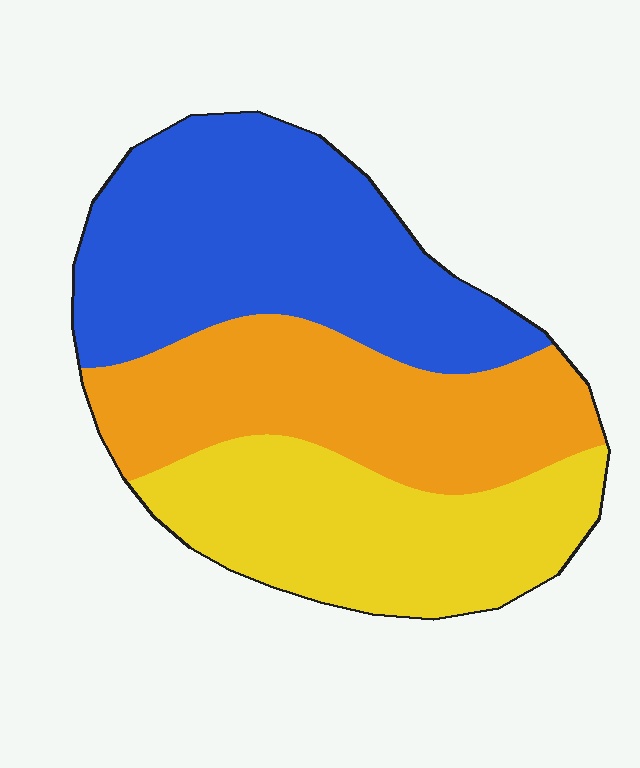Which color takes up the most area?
Blue, at roughly 40%.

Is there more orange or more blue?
Blue.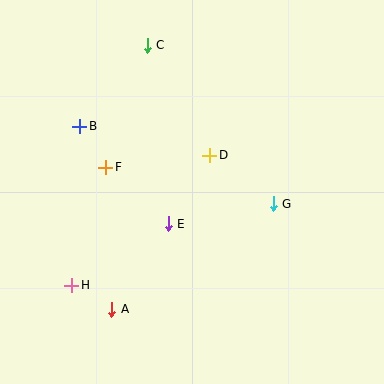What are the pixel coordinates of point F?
Point F is at (106, 167).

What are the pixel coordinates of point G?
Point G is at (273, 204).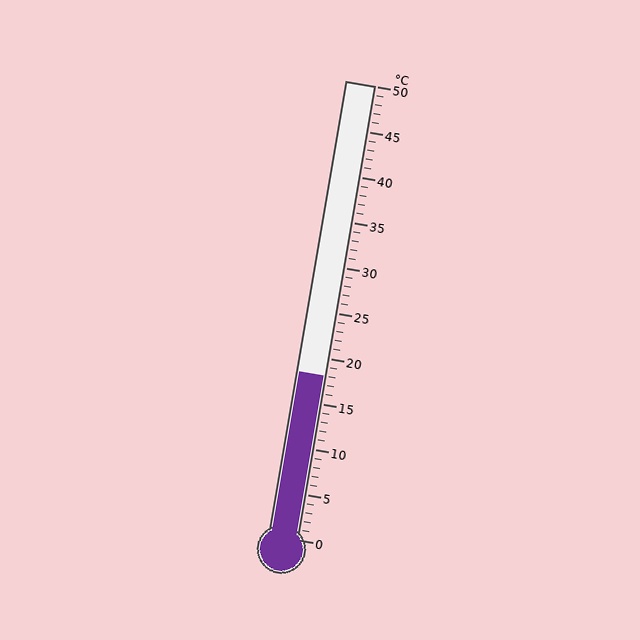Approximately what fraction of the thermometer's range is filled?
The thermometer is filled to approximately 35% of its range.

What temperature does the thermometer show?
The thermometer shows approximately 18°C.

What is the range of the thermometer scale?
The thermometer scale ranges from 0°C to 50°C.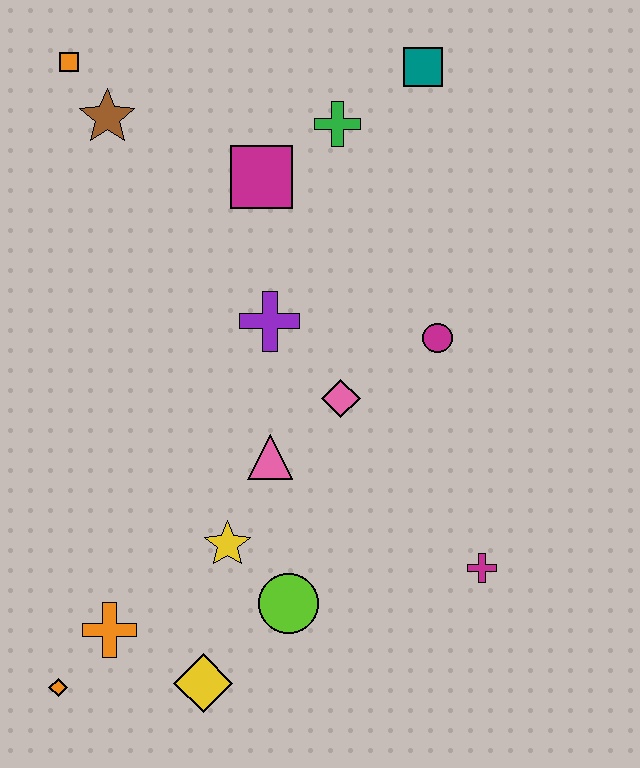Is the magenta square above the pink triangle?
Yes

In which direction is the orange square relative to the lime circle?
The orange square is above the lime circle.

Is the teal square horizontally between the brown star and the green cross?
No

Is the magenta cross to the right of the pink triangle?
Yes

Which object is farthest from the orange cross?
The teal square is farthest from the orange cross.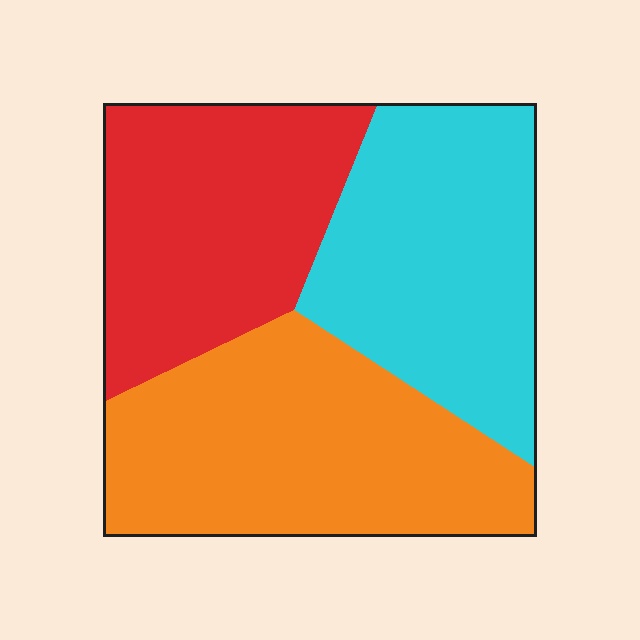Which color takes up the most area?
Orange, at roughly 35%.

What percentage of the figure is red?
Red takes up about one third (1/3) of the figure.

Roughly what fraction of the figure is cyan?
Cyan takes up about one third (1/3) of the figure.